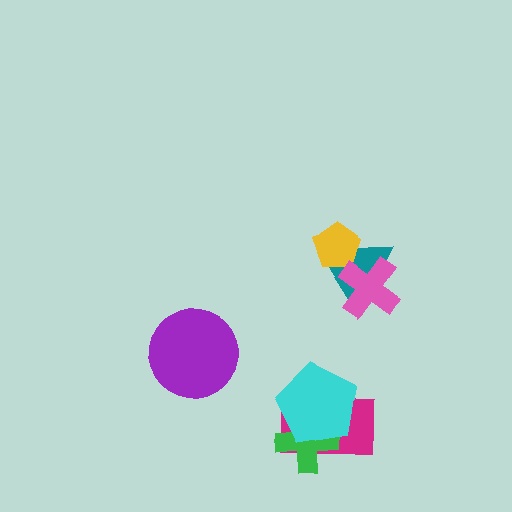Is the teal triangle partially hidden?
Yes, it is partially covered by another shape.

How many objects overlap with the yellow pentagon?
1 object overlaps with the yellow pentagon.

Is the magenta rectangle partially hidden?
Yes, it is partially covered by another shape.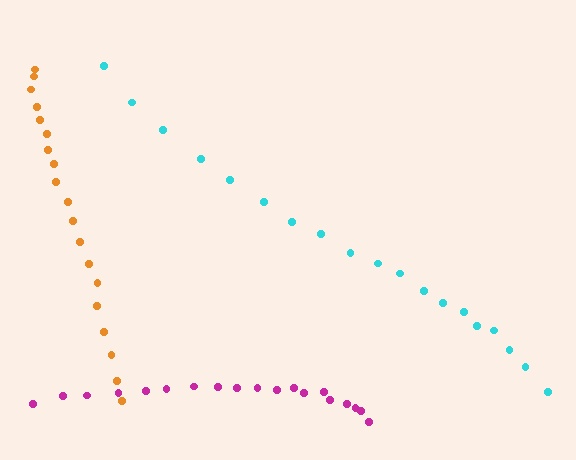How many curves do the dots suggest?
There are 3 distinct paths.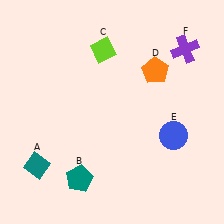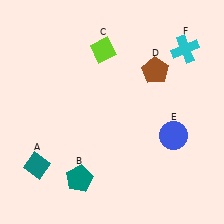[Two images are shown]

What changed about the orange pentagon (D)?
In Image 1, D is orange. In Image 2, it changed to brown.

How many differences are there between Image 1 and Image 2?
There are 2 differences between the two images.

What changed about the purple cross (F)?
In Image 1, F is purple. In Image 2, it changed to cyan.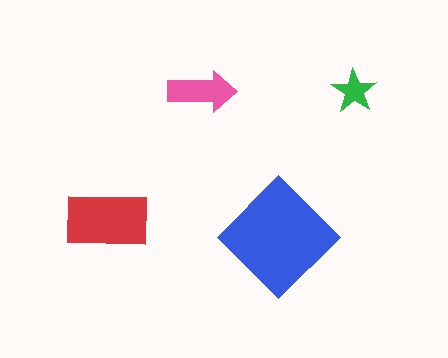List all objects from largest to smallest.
The blue diamond, the red rectangle, the pink arrow, the green star.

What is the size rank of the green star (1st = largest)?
4th.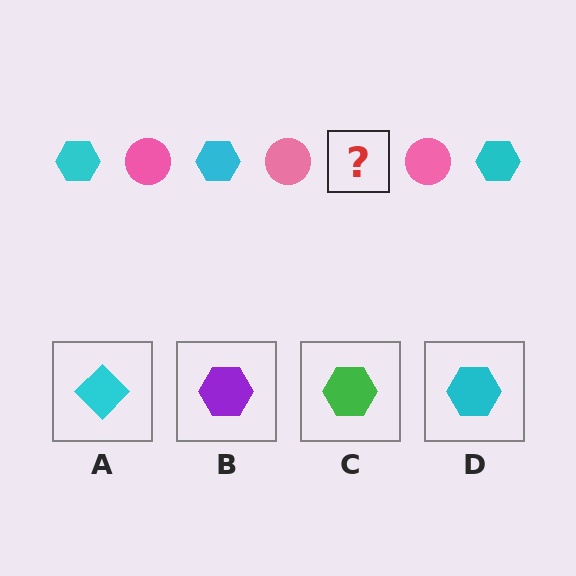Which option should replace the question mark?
Option D.